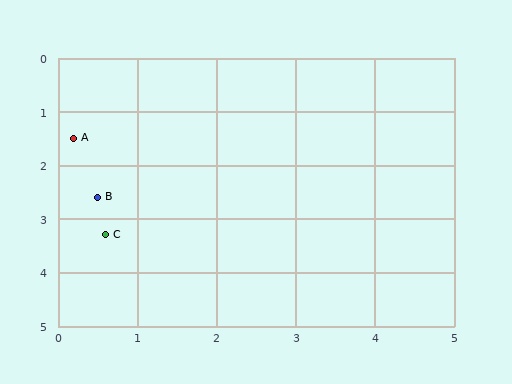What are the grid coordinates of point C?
Point C is at approximately (0.6, 3.3).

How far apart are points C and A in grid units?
Points C and A are about 1.8 grid units apart.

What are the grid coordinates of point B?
Point B is at approximately (0.5, 2.6).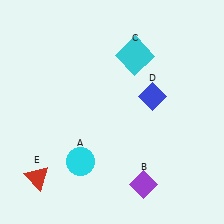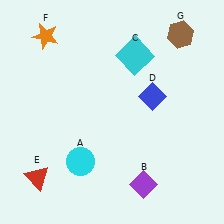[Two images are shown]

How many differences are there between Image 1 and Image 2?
There are 2 differences between the two images.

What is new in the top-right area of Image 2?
A brown hexagon (G) was added in the top-right area of Image 2.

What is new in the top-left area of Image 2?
An orange star (F) was added in the top-left area of Image 2.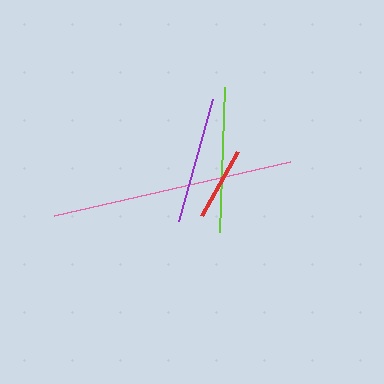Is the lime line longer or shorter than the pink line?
The pink line is longer than the lime line.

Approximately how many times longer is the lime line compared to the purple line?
The lime line is approximately 1.1 times the length of the purple line.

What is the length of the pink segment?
The pink segment is approximately 243 pixels long.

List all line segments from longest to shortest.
From longest to shortest: pink, lime, purple, red.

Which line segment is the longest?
The pink line is the longest at approximately 243 pixels.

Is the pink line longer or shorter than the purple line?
The pink line is longer than the purple line.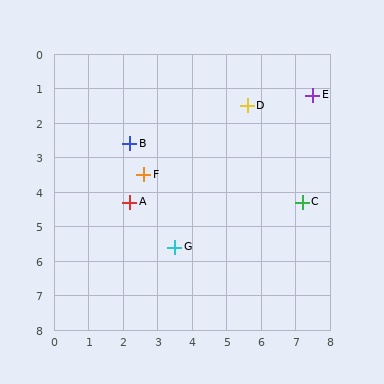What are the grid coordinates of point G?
Point G is at approximately (3.5, 5.6).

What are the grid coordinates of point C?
Point C is at approximately (7.2, 4.3).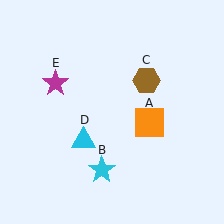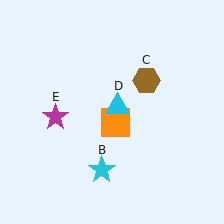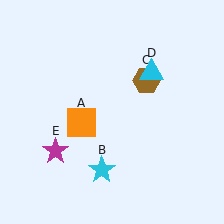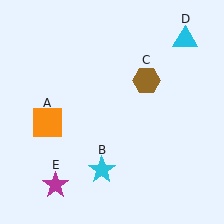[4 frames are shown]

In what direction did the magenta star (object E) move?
The magenta star (object E) moved down.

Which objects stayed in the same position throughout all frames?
Cyan star (object B) and brown hexagon (object C) remained stationary.